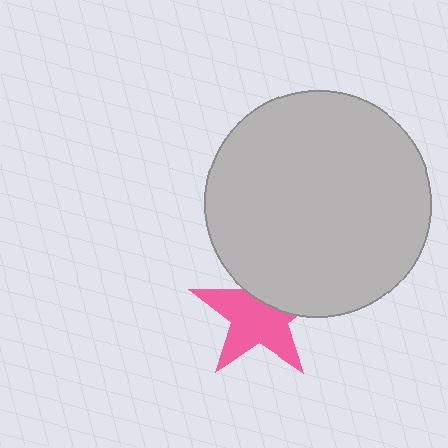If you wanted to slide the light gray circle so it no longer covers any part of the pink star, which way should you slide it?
Slide it up — that is the most direct way to separate the two shapes.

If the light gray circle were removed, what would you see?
You would see the complete pink star.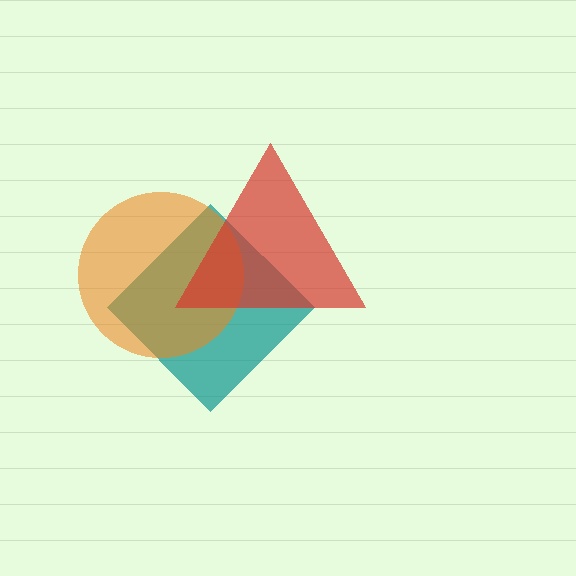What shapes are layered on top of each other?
The layered shapes are: a teal diamond, an orange circle, a red triangle.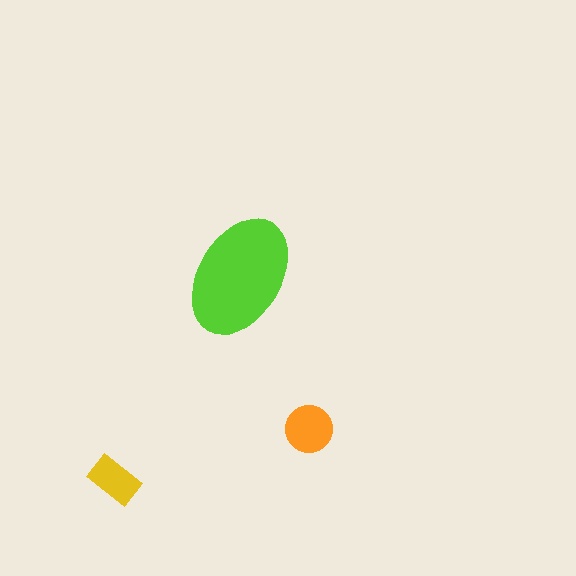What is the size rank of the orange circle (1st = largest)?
2nd.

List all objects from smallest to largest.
The yellow rectangle, the orange circle, the lime ellipse.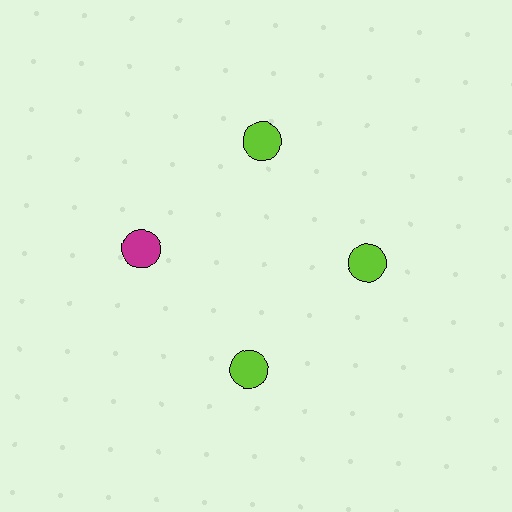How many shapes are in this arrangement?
There are 4 shapes arranged in a ring pattern.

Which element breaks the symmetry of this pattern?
The magenta circle at roughly the 9 o'clock position breaks the symmetry. All other shapes are lime circles.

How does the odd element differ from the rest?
It has a different color: magenta instead of lime.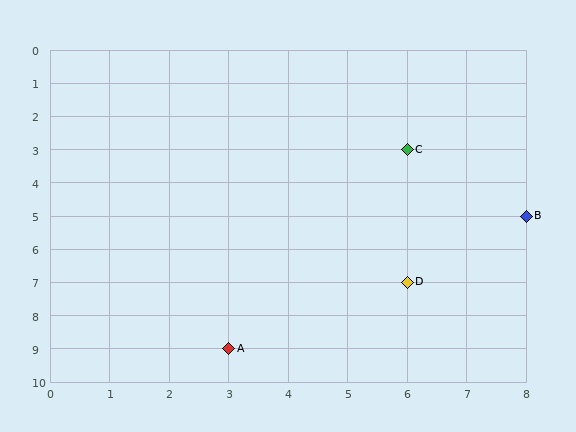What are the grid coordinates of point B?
Point B is at grid coordinates (8, 5).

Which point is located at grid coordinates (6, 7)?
Point D is at (6, 7).